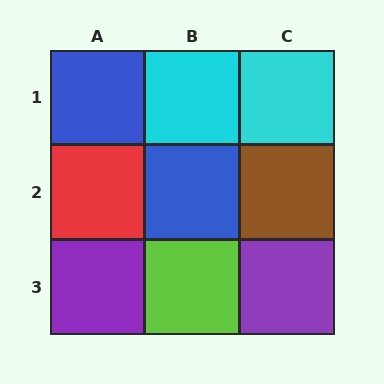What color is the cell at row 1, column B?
Cyan.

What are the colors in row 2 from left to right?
Red, blue, brown.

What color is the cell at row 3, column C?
Purple.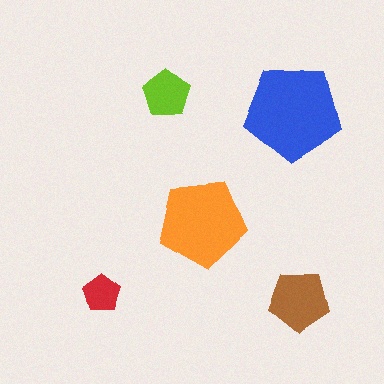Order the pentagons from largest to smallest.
the blue one, the orange one, the brown one, the lime one, the red one.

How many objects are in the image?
There are 5 objects in the image.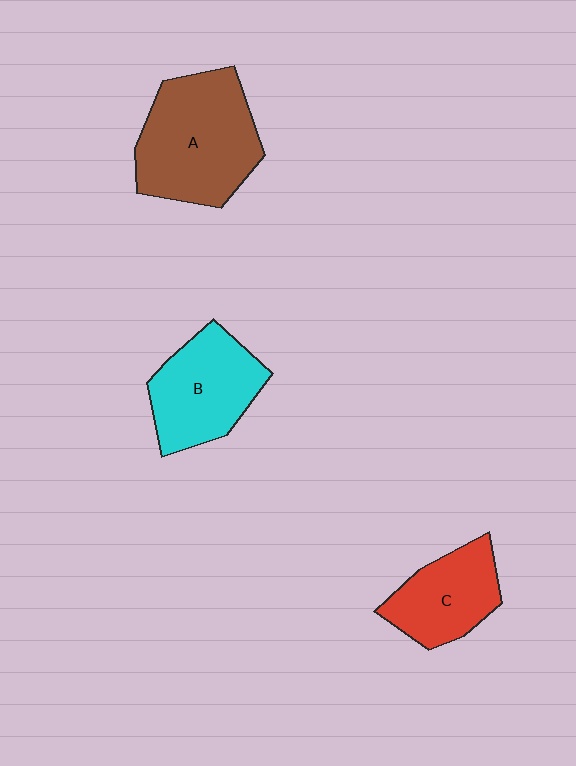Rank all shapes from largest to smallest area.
From largest to smallest: A (brown), B (cyan), C (red).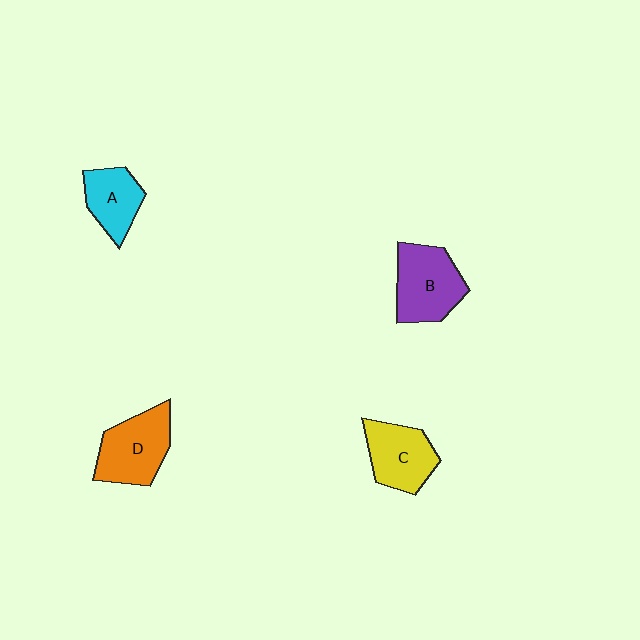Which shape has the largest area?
Shape B (purple).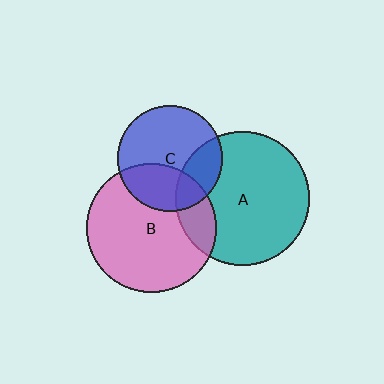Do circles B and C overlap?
Yes.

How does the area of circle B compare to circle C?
Approximately 1.5 times.